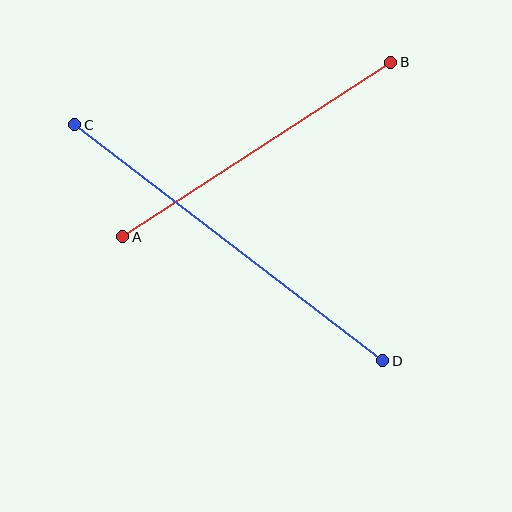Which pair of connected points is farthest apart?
Points C and D are farthest apart.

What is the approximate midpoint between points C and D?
The midpoint is at approximately (229, 243) pixels.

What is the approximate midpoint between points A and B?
The midpoint is at approximately (257, 150) pixels.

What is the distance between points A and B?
The distance is approximately 320 pixels.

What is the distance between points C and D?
The distance is approximately 388 pixels.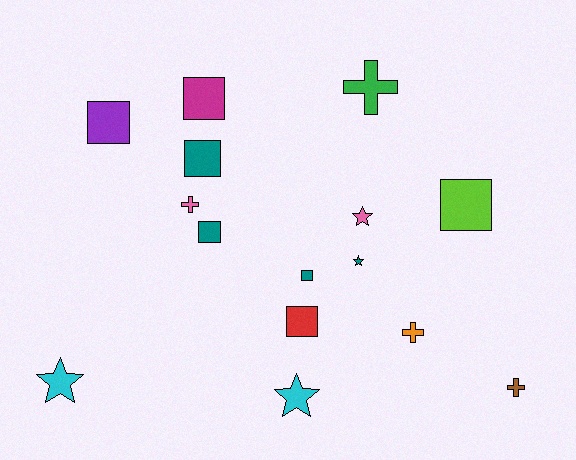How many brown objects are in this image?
There is 1 brown object.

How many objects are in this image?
There are 15 objects.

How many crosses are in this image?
There are 4 crosses.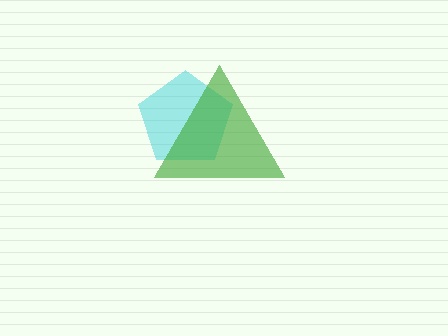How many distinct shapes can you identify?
There are 2 distinct shapes: a cyan pentagon, a green triangle.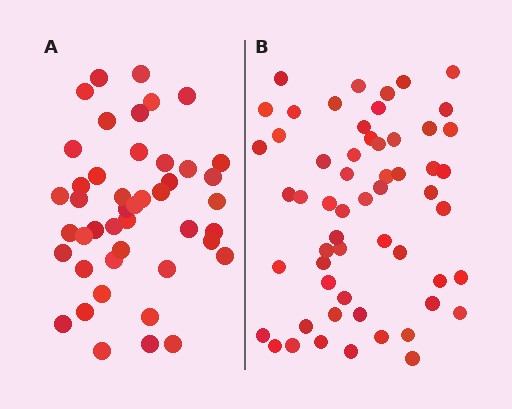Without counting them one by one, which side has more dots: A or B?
Region B (the right region) has more dots.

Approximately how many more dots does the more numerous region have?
Region B has roughly 12 or so more dots than region A.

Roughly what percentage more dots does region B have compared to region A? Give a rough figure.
About 25% more.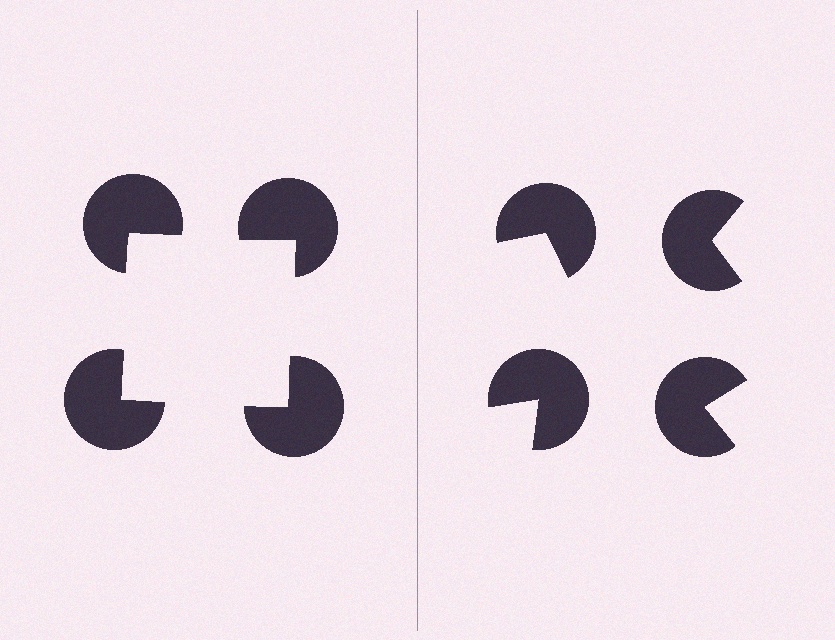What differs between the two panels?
The pac-man discs are positioned identically on both sides; only the wedge orientations differ. On the left they align to a square; on the right they are misaligned.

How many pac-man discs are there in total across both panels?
8 — 4 on each side.